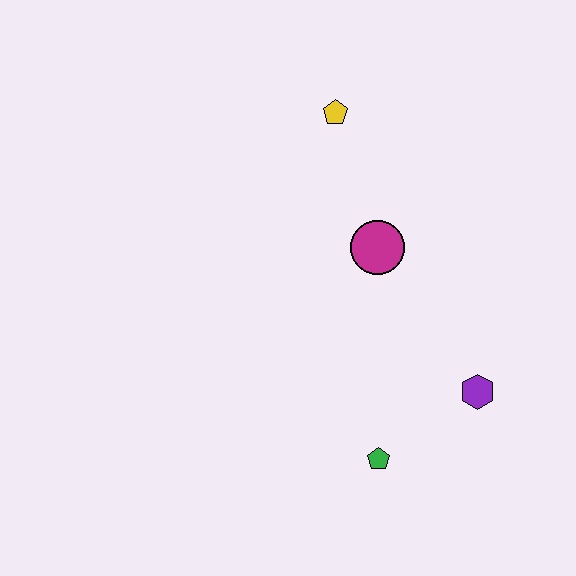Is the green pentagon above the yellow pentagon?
No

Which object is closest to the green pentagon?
The purple hexagon is closest to the green pentagon.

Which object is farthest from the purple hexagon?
The yellow pentagon is farthest from the purple hexagon.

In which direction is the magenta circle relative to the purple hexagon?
The magenta circle is above the purple hexagon.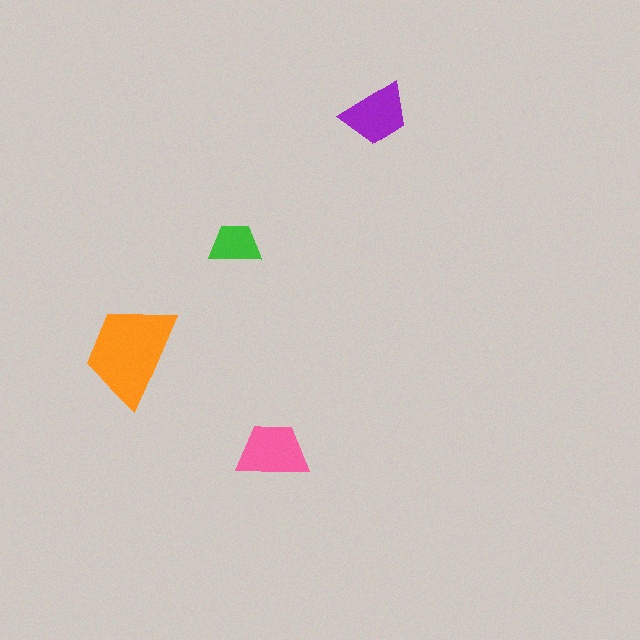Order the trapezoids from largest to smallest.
the orange one, the pink one, the purple one, the green one.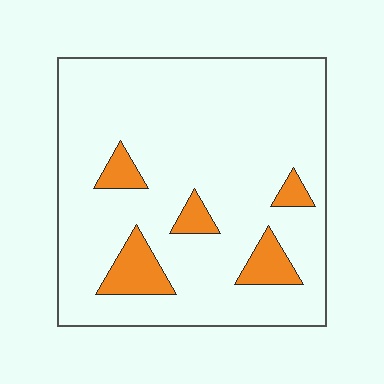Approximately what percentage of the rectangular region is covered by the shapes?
Approximately 10%.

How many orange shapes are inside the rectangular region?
5.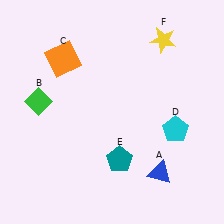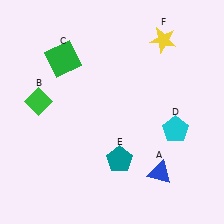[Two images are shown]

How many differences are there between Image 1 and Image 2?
There is 1 difference between the two images.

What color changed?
The square (C) changed from orange in Image 1 to green in Image 2.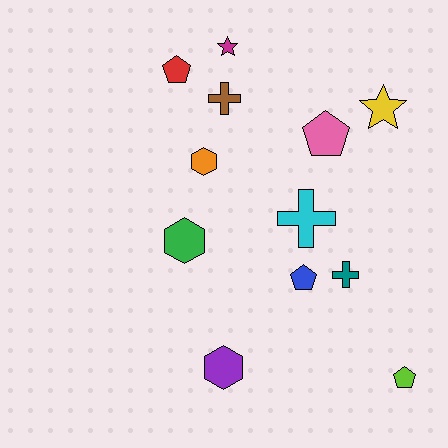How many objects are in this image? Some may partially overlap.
There are 12 objects.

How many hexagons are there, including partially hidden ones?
There are 3 hexagons.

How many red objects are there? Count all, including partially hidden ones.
There is 1 red object.